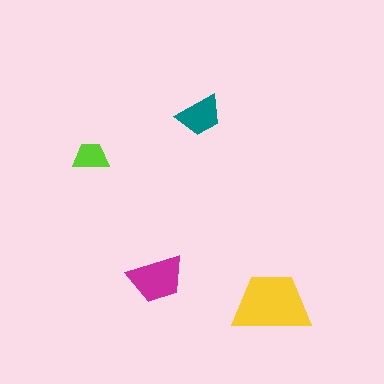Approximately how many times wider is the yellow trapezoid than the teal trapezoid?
About 1.5 times wider.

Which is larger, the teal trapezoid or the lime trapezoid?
The teal one.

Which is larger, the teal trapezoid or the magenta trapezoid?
The magenta one.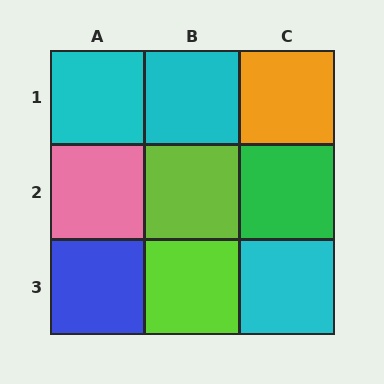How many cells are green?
1 cell is green.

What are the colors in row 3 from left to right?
Blue, lime, cyan.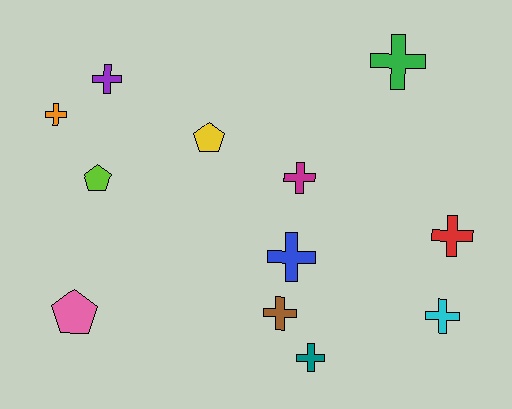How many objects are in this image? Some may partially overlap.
There are 12 objects.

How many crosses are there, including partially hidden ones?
There are 9 crosses.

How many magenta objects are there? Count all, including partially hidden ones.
There is 1 magenta object.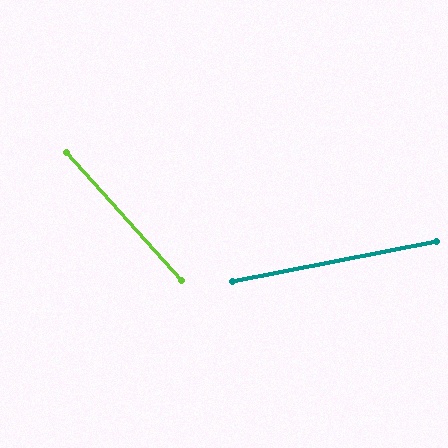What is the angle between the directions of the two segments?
Approximately 59 degrees.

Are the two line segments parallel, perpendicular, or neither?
Neither parallel nor perpendicular — they differ by about 59°.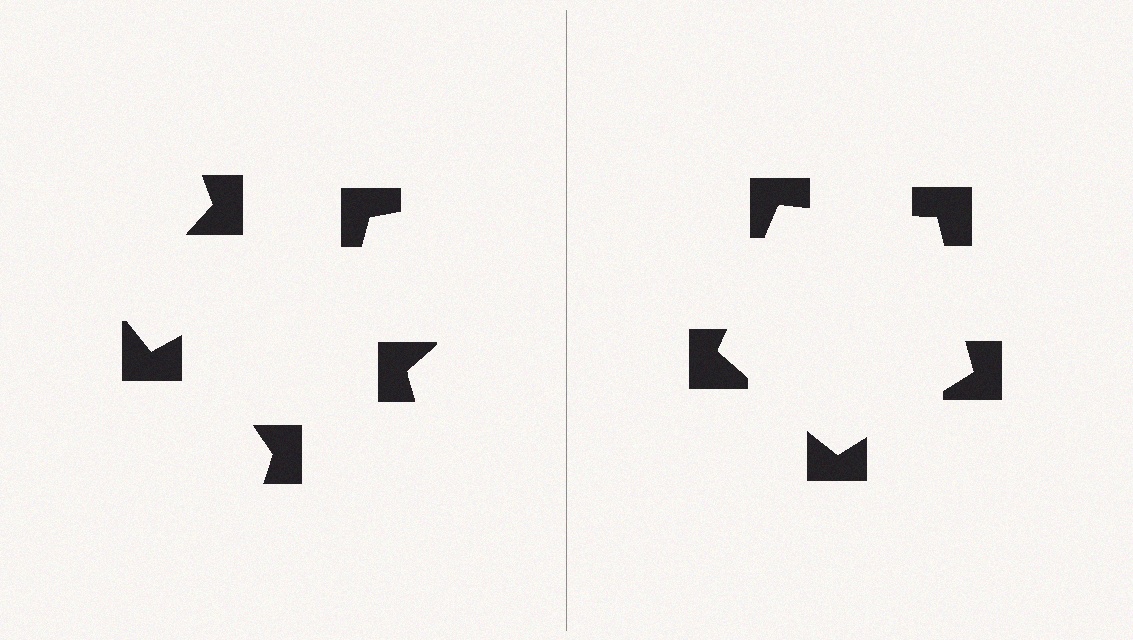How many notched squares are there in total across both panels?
10 — 5 on each side.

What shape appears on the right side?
An illusory pentagon.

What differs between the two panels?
The notched squares are positioned identically on both sides; only the wedge orientations differ. On the right they align to a pentagon; on the left they are misaligned.